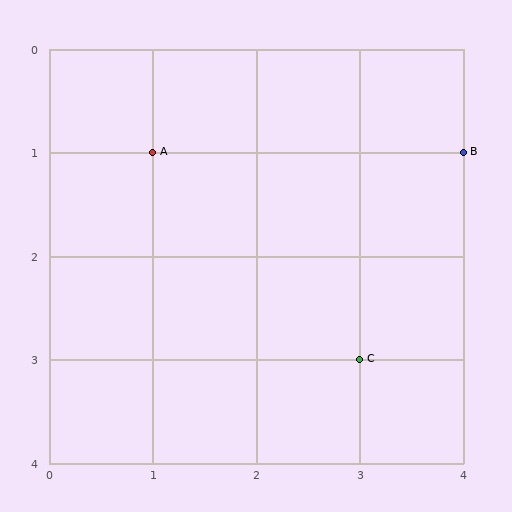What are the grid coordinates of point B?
Point B is at grid coordinates (4, 1).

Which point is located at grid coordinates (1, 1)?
Point A is at (1, 1).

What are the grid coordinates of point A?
Point A is at grid coordinates (1, 1).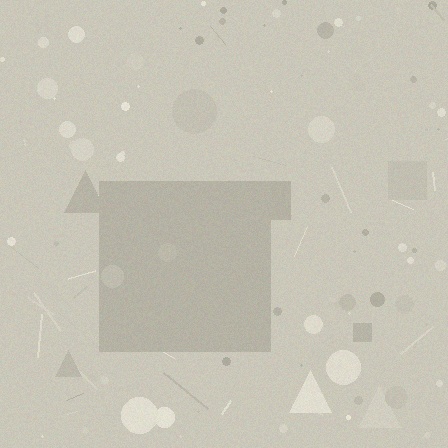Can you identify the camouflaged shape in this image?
The camouflaged shape is a square.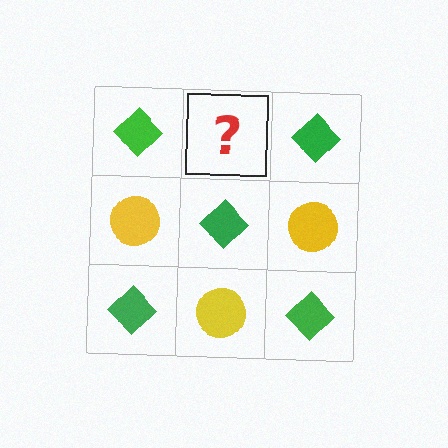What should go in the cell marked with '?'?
The missing cell should contain a yellow circle.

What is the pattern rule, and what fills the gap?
The rule is that it alternates green diamond and yellow circle in a checkerboard pattern. The gap should be filled with a yellow circle.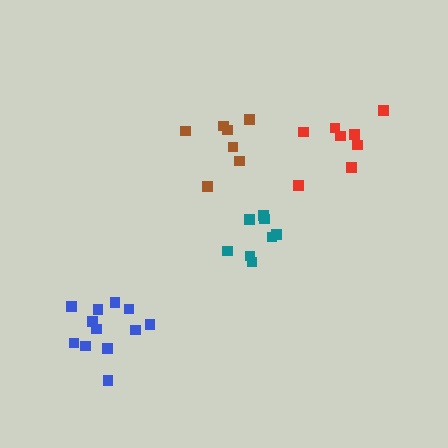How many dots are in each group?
Group 1: 8 dots, Group 2: 12 dots, Group 3: 8 dots, Group 4: 7 dots (35 total).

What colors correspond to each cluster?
The clusters are colored: teal, blue, red, brown.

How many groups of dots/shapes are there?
There are 4 groups.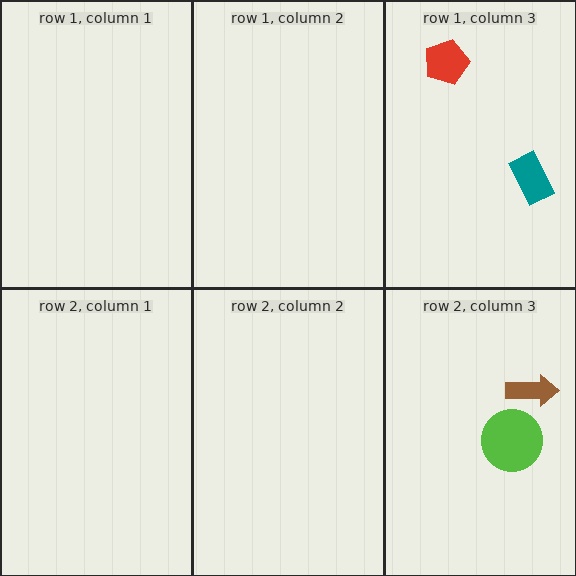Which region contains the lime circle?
The row 2, column 3 region.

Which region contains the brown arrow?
The row 2, column 3 region.